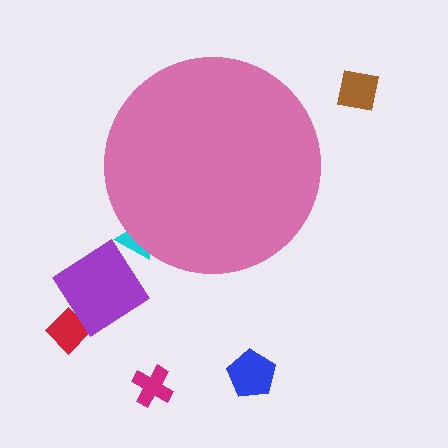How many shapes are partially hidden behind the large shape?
1 shape is partially hidden.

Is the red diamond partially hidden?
No, the red diamond is fully visible.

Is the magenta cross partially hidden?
No, the magenta cross is fully visible.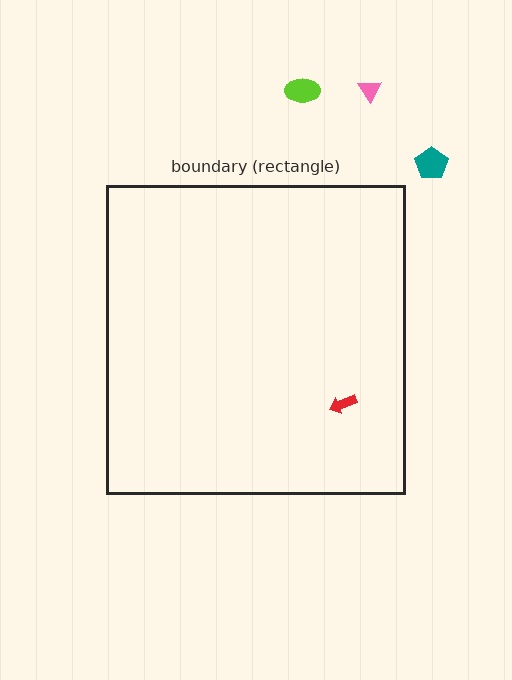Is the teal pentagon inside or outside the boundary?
Outside.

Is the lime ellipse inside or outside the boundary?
Outside.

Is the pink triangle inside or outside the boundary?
Outside.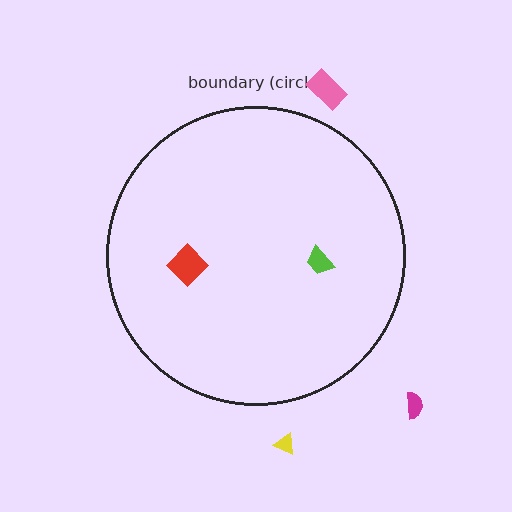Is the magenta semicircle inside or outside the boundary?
Outside.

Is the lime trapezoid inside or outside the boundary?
Inside.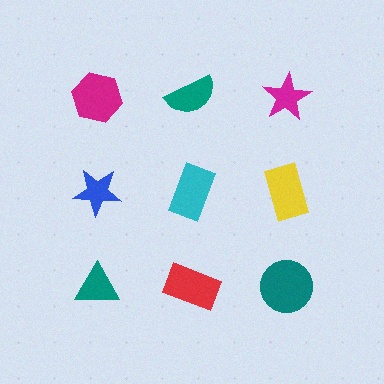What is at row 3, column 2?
A red rectangle.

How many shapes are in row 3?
3 shapes.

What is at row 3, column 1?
A teal triangle.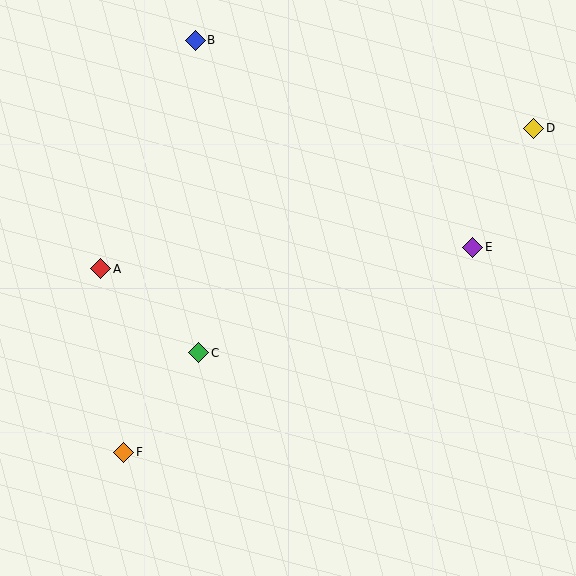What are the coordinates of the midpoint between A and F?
The midpoint between A and F is at (112, 360).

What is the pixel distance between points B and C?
The distance between B and C is 313 pixels.